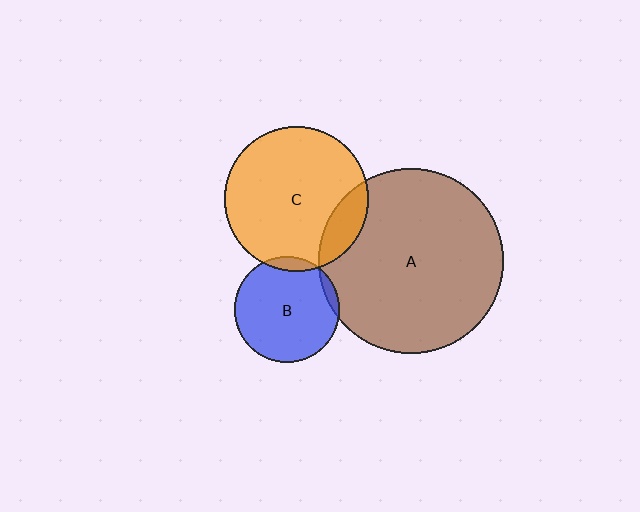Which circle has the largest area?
Circle A (brown).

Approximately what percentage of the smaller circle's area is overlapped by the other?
Approximately 15%.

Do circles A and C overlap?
Yes.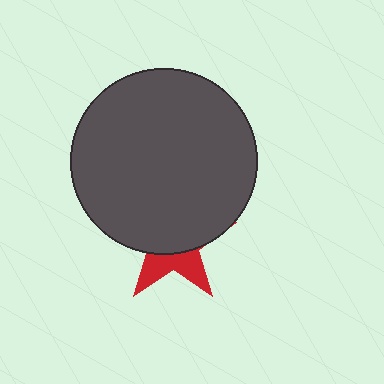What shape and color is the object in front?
The object in front is a dark gray circle.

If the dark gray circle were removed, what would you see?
You would see the complete red star.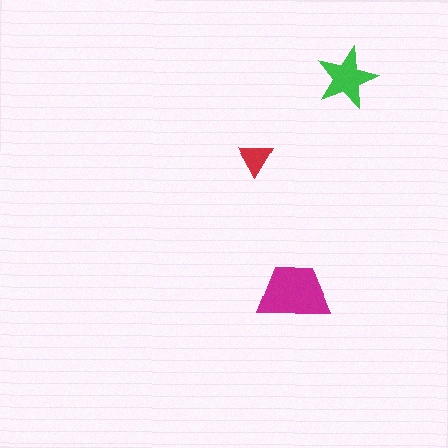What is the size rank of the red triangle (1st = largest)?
3rd.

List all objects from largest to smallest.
The magenta trapezoid, the green star, the red triangle.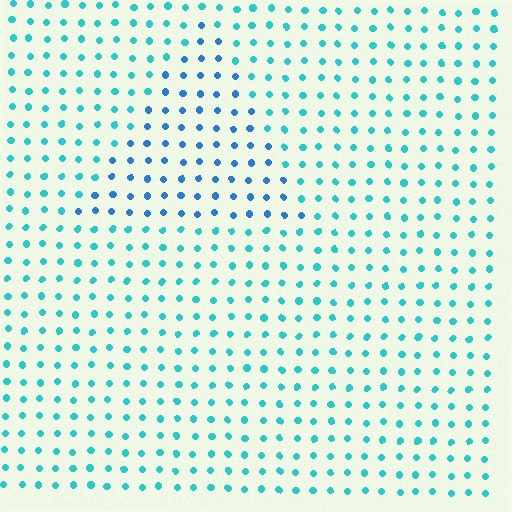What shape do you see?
I see a triangle.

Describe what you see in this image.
The image is filled with small cyan elements in a uniform arrangement. A triangle-shaped region is visible where the elements are tinted to a slightly different hue, forming a subtle color boundary.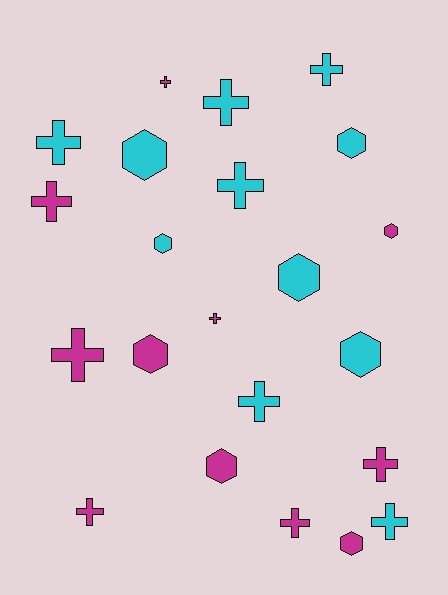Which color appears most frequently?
Cyan, with 11 objects.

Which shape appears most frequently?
Cross, with 13 objects.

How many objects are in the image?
There are 22 objects.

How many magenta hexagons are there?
There are 4 magenta hexagons.